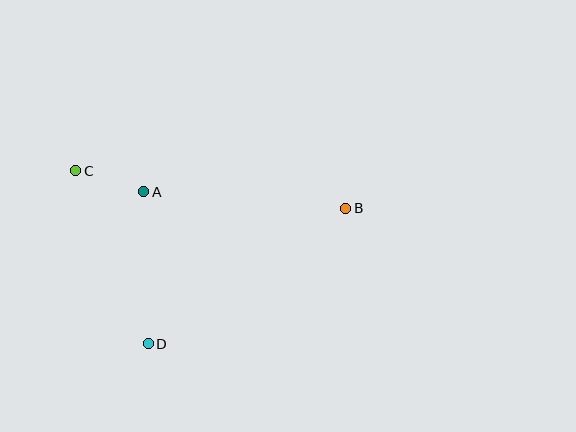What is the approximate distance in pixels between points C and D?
The distance between C and D is approximately 188 pixels.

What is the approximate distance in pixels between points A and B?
The distance between A and B is approximately 203 pixels.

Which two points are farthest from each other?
Points B and C are farthest from each other.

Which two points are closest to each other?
Points A and C are closest to each other.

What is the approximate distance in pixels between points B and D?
The distance between B and D is approximately 240 pixels.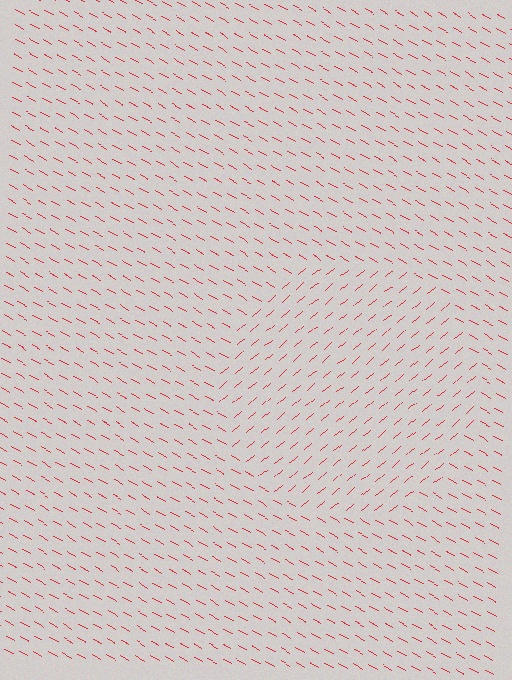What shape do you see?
I see a circle.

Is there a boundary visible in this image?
Yes, there is a texture boundary formed by a change in line orientation.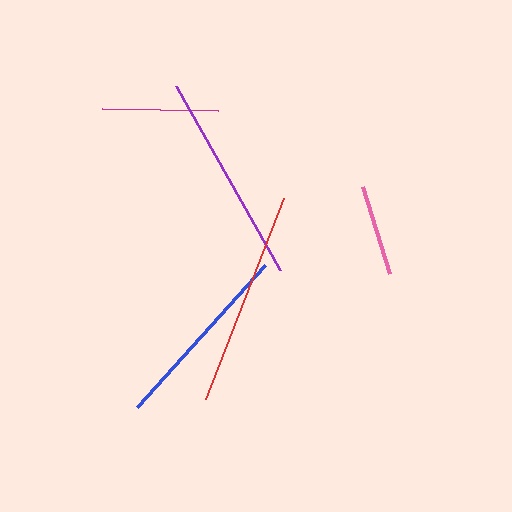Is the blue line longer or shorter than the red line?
The red line is longer than the blue line.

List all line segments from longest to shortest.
From longest to shortest: red, purple, blue, magenta, pink.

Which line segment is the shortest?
The pink line is the shortest at approximately 91 pixels.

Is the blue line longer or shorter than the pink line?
The blue line is longer than the pink line.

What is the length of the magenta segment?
The magenta segment is approximately 116 pixels long.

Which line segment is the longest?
The red line is the longest at approximately 215 pixels.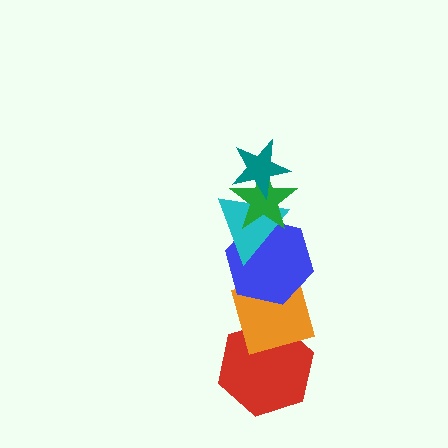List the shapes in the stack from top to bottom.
From top to bottom: the teal star, the green star, the cyan triangle, the blue hexagon, the orange diamond, the red hexagon.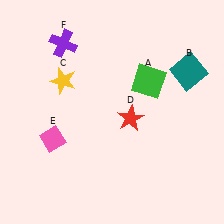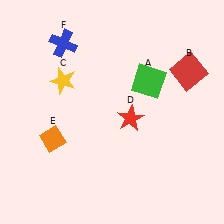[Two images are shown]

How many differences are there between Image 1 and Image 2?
There are 3 differences between the two images.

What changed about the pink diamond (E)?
In Image 1, E is pink. In Image 2, it changed to orange.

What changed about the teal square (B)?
In Image 1, B is teal. In Image 2, it changed to red.